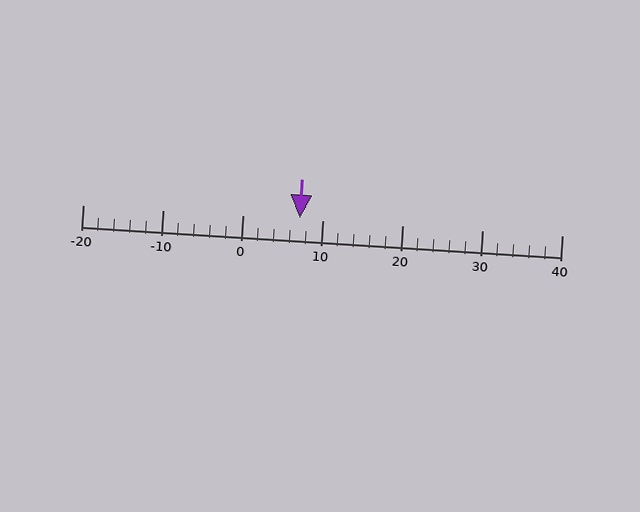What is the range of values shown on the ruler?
The ruler shows values from -20 to 40.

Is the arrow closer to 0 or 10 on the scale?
The arrow is closer to 10.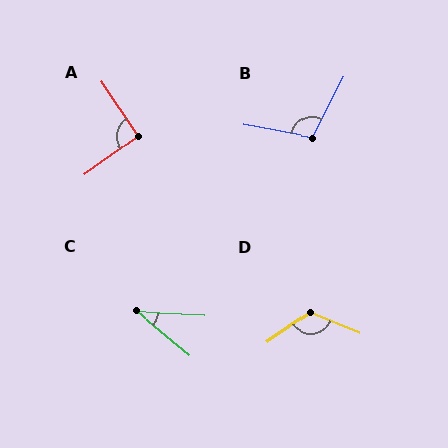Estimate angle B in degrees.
Approximately 106 degrees.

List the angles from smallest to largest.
C (36°), A (92°), B (106°), D (122°).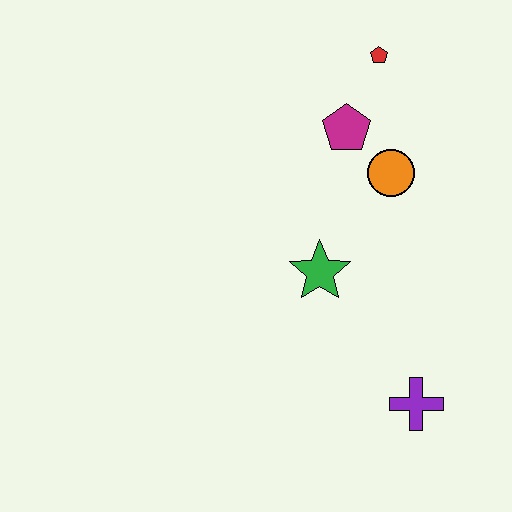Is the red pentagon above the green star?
Yes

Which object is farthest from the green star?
The red pentagon is farthest from the green star.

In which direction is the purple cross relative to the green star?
The purple cross is below the green star.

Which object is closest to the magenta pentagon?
The orange circle is closest to the magenta pentagon.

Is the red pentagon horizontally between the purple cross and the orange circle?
No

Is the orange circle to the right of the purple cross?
No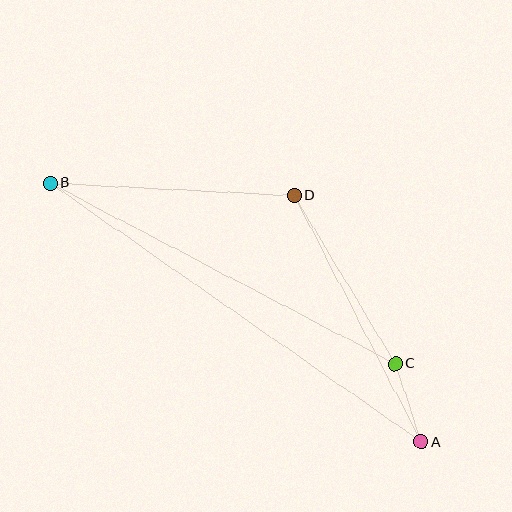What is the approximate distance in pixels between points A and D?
The distance between A and D is approximately 277 pixels.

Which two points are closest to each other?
Points A and C are closest to each other.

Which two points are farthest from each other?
Points A and B are farthest from each other.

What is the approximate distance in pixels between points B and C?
The distance between B and C is approximately 389 pixels.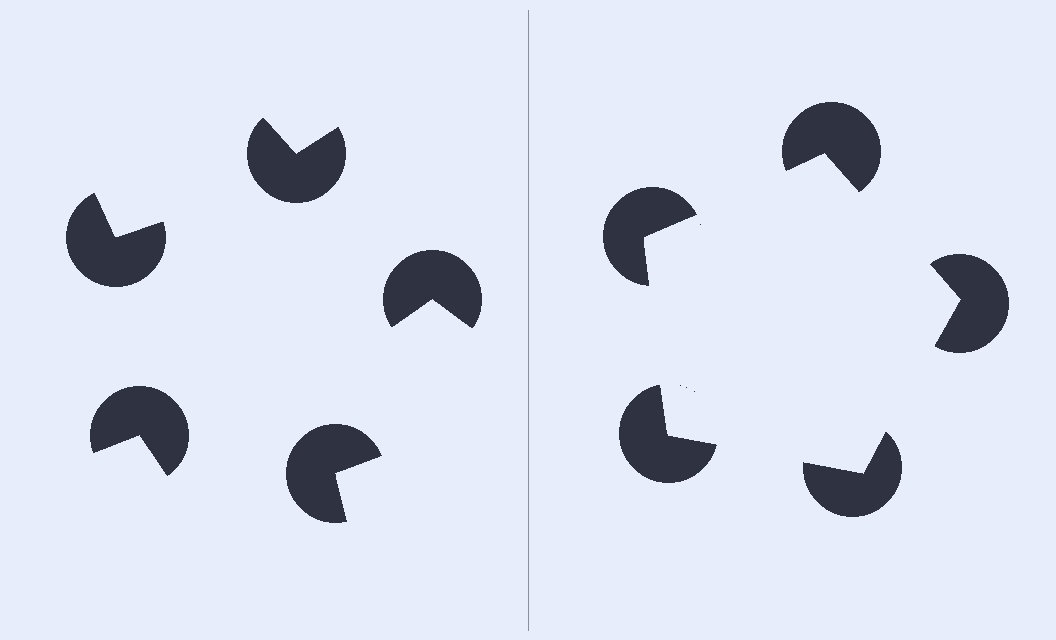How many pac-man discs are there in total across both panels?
10 — 5 on each side.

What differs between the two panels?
The pac-man discs are positioned identically on both sides; only the wedge orientations differ. On the right they align to a pentagon; on the left they are misaligned.